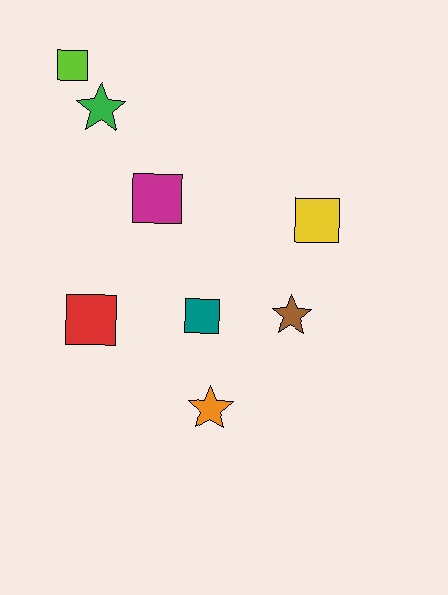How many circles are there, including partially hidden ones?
There are no circles.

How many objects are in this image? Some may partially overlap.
There are 8 objects.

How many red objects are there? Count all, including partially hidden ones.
There is 1 red object.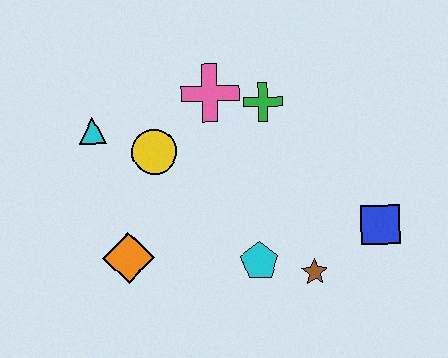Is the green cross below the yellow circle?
No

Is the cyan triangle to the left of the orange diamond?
Yes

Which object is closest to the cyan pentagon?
The brown star is closest to the cyan pentagon.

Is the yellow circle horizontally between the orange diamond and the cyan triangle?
No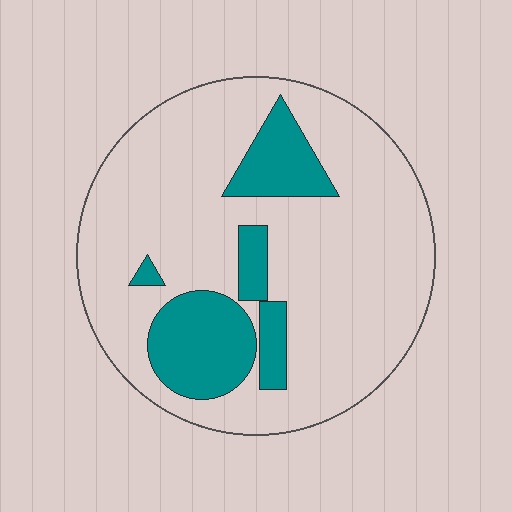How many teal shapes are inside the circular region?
5.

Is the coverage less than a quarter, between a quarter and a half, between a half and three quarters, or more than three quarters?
Less than a quarter.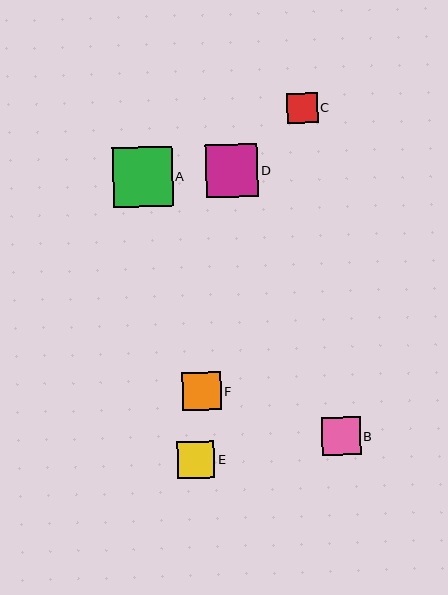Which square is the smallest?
Square C is the smallest with a size of approximately 30 pixels.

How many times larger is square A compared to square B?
Square A is approximately 1.5 times the size of square B.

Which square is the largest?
Square A is the largest with a size of approximately 60 pixels.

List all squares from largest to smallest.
From largest to smallest: A, D, B, F, E, C.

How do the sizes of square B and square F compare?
Square B and square F are approximately the same size.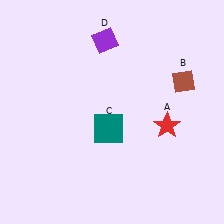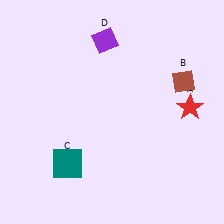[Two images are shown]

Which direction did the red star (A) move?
The red star (A) moved right.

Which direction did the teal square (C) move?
The teal square (C) moved left.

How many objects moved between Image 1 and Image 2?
2 objects moved between the two images.